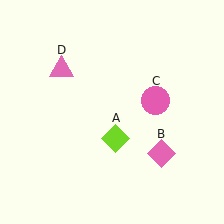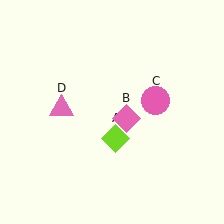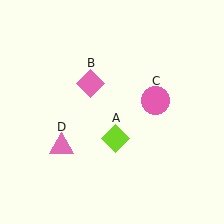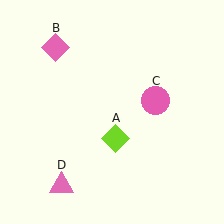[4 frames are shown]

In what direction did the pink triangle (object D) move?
The pink triangle (object D) moved down.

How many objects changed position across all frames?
2 objects changed position: pink diamond (object B), pink triangle (object D).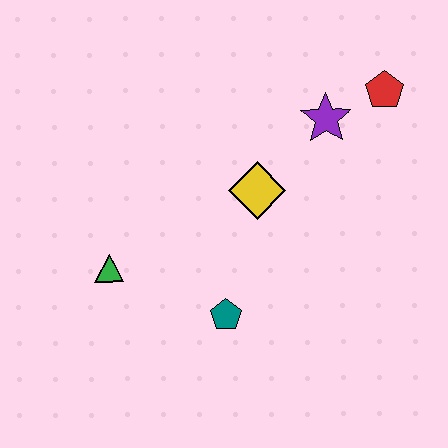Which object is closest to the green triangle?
The teal pentagon is closest to the green triangle.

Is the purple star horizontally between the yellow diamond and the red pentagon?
Yes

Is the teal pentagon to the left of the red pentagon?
Yes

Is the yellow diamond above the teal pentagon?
Yes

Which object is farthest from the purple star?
The green triangle is farthest from the purple star.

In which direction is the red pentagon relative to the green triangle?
The red pentagon is to the right of the green triangle.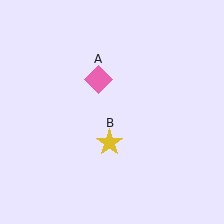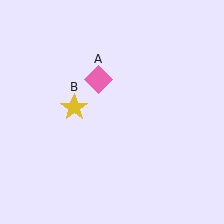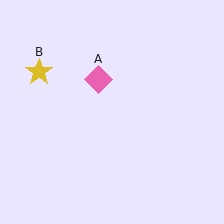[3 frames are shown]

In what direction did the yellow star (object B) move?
The yellow star (object B) moved up and to the left.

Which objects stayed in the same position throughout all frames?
Pink diamond (object A) remained stationary.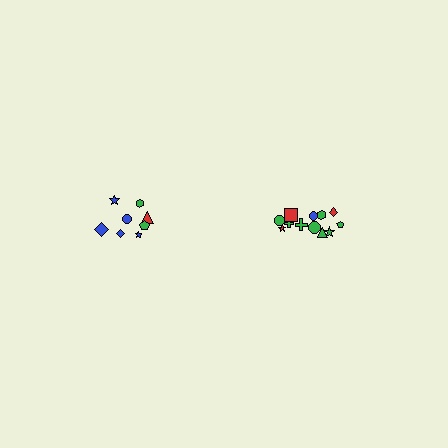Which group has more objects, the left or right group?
The right group.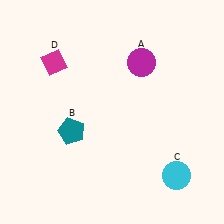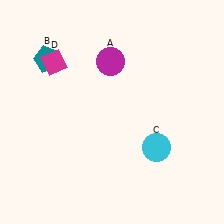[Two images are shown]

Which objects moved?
The objects that moved are: the magenta circle (A), the teal pentagon (B), the cyan circle (C).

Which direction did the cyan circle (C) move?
The cyan circle (C) moved up.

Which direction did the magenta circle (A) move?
The magenta circle (A) moved left.